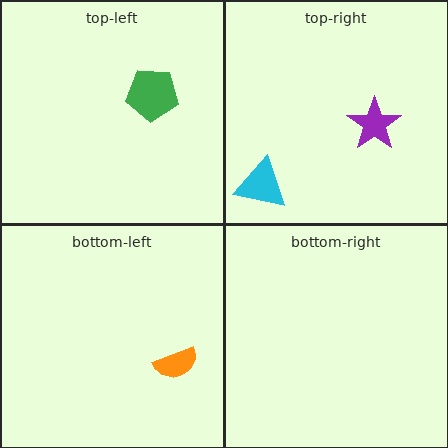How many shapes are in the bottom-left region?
1.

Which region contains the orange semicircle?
The bottom-left region.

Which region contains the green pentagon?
The top-left region.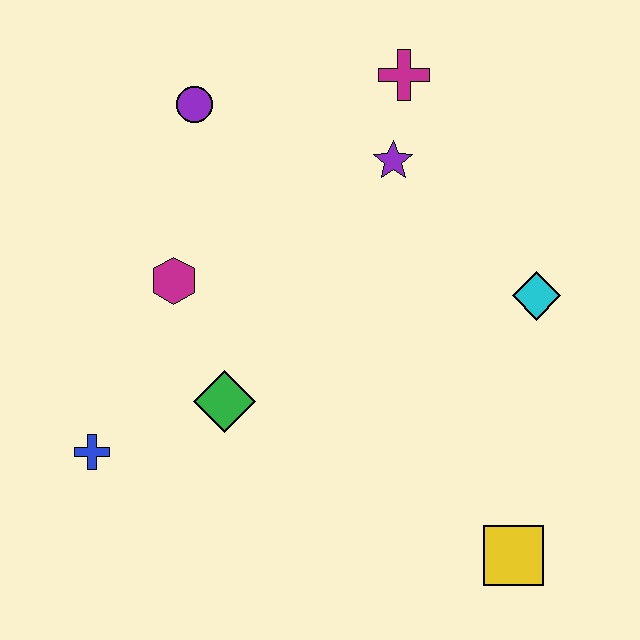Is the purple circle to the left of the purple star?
Yes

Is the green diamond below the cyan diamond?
Yes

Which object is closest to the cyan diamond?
The purple star is closest to the cyan diamond.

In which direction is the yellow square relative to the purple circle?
The yellow square is below the purple circle.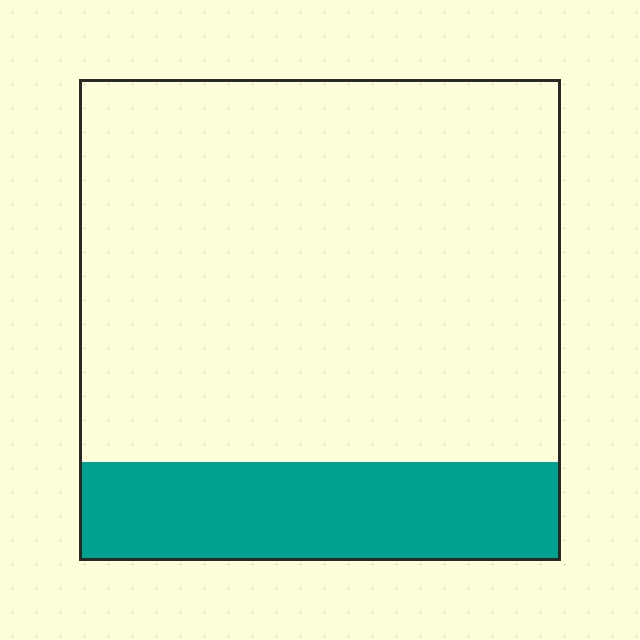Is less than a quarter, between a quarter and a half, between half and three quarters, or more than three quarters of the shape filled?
Less than a quarter.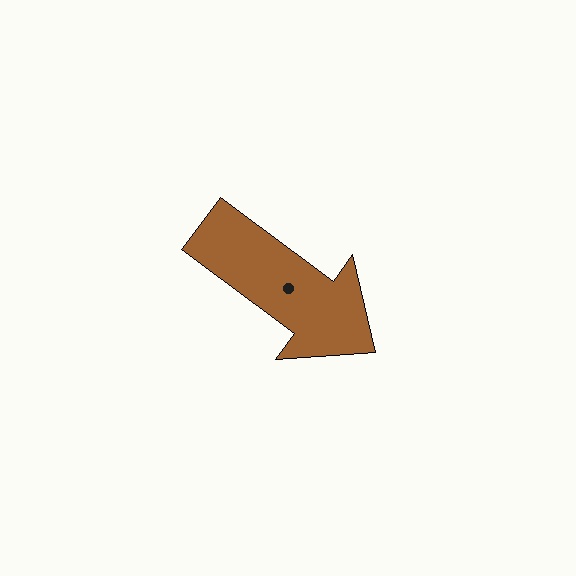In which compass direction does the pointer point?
Southeast.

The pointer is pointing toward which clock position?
Roughly 4 o'clock.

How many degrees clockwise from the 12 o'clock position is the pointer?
Approximately 126 degrees.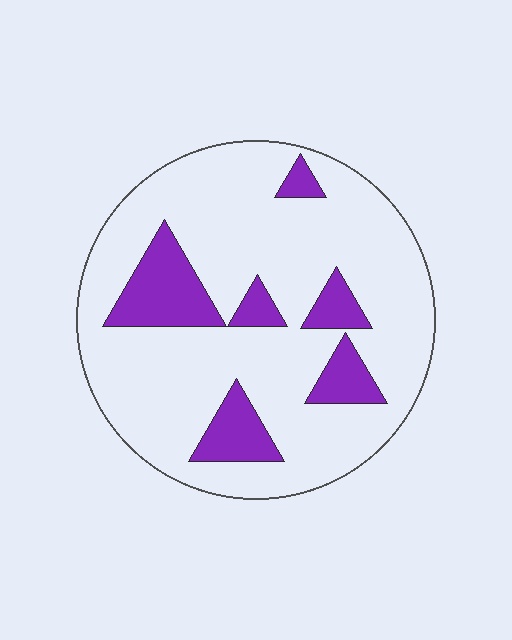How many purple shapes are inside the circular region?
6.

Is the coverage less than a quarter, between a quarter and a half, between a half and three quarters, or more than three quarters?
Less than a quarter.